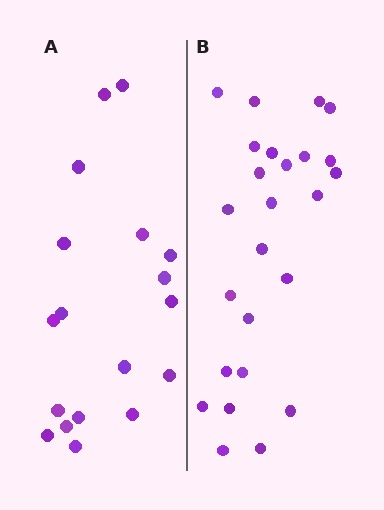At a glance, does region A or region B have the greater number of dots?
Region B (the right region) has more dots.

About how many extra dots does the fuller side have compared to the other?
Region B has roughly 8 or so more dots than region A.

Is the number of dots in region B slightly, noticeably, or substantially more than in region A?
Region B has noticeably more, but not dramatically so. The ratio is roughly 1.4 to 1.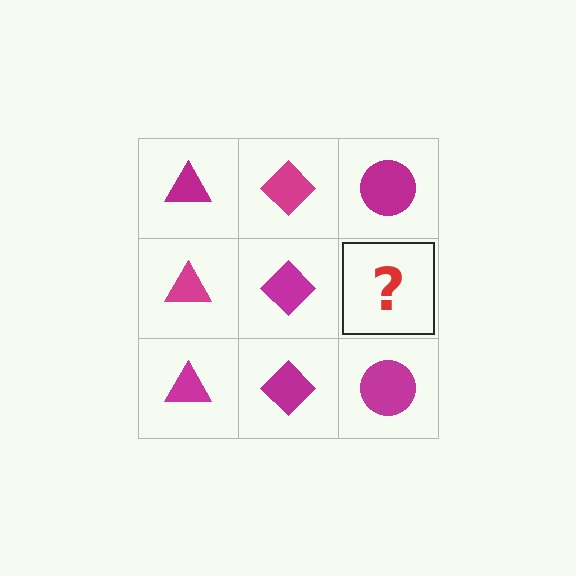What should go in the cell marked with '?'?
The missing cell should contain a magenta circle.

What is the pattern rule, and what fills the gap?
The rule is that each column has a consistent shape. The gap should be filled with a magenta circle.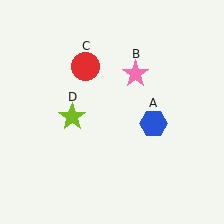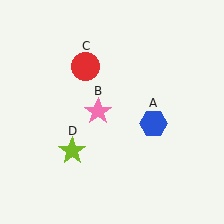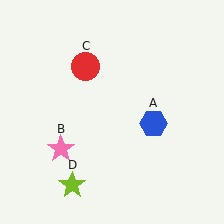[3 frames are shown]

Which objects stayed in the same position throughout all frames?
Blue hexagon (object A) and red circle (object C) remained stationary.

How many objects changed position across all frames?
2 objects changed position: pink star (object B), lime star (object D).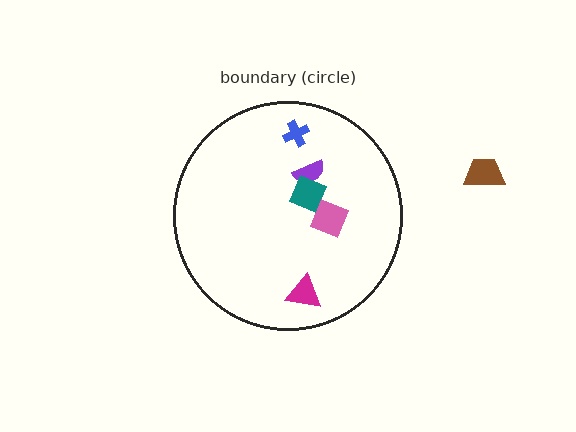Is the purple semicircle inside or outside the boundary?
Inside.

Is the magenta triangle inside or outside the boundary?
Inside.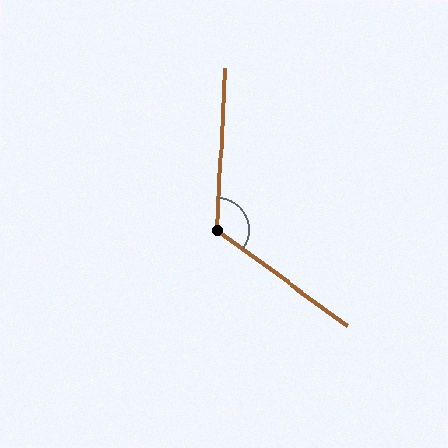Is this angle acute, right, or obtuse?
It is obtuse.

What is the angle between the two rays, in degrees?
Approximately 123 degrees.